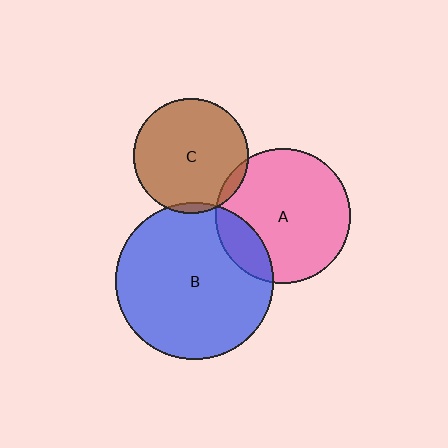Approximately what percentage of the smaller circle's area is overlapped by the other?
Approximately 5%.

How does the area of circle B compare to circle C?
Approximately 1.9 times.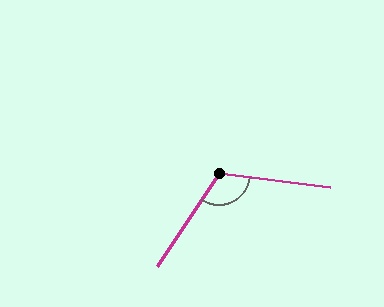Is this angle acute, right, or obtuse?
It is obtuse.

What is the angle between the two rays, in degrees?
Approximately 116 degrees.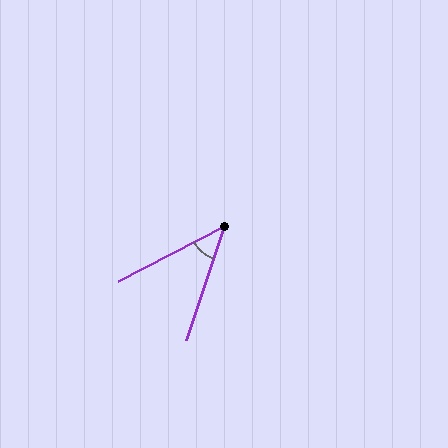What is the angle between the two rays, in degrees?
Approximately 44 degrees.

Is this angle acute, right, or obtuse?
It is acute.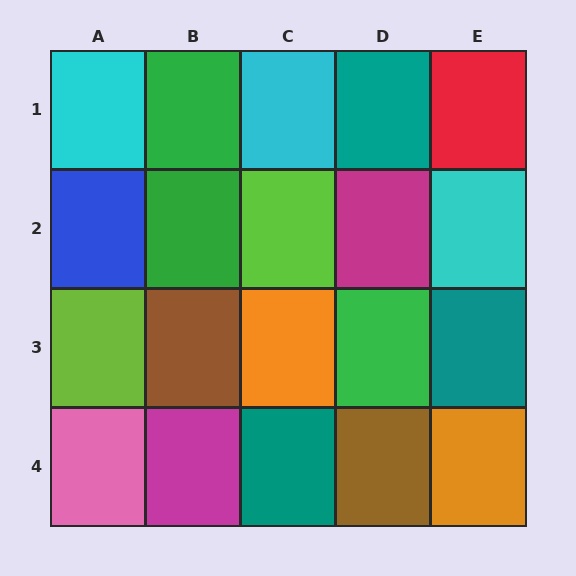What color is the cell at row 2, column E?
Cyan.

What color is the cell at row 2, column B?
Green.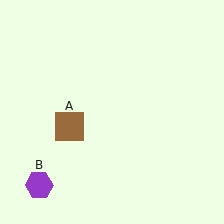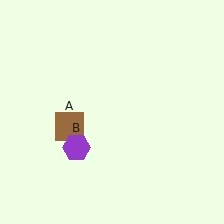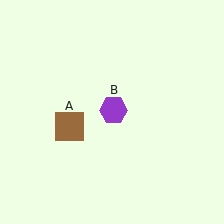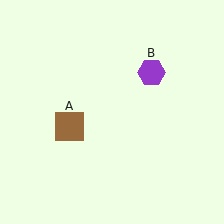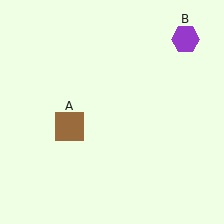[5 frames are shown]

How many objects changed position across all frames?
1 object changed position: purple hexagon (object B).